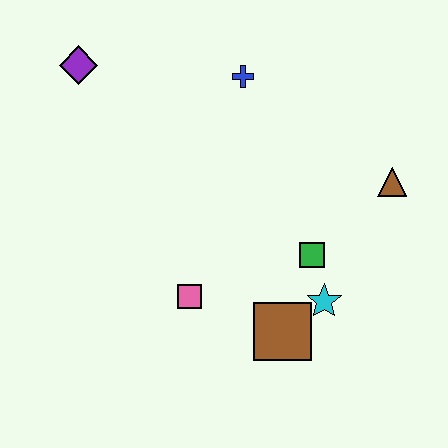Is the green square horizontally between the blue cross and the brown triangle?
Yes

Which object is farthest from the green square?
The purple diamond is farthest from the green square.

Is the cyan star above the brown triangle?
No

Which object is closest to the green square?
The cyan star is closest to the green square.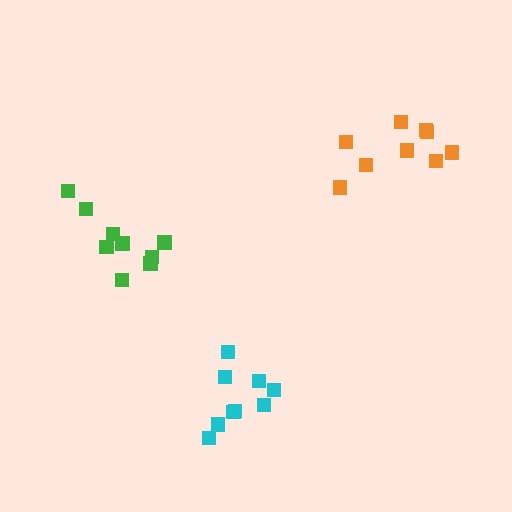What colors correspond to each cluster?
The clusters are colored: green, orange, cyan.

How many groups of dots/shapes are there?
There are 3 groups.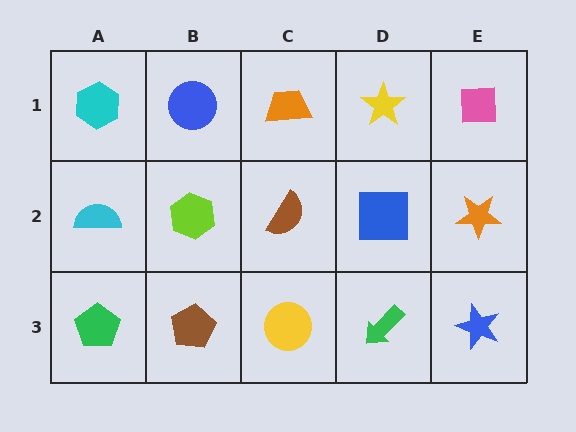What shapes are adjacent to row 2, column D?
A yellow star (row 1, column D), a green arrow (row 3, column D), a brown semicircle (row 2, column C), an orange star (row 2, column E).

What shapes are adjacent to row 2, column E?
A pink square (row 1, column E), a blue star (row 3, column E), a blue square (row 2, column D).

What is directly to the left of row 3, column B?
A green pentagon.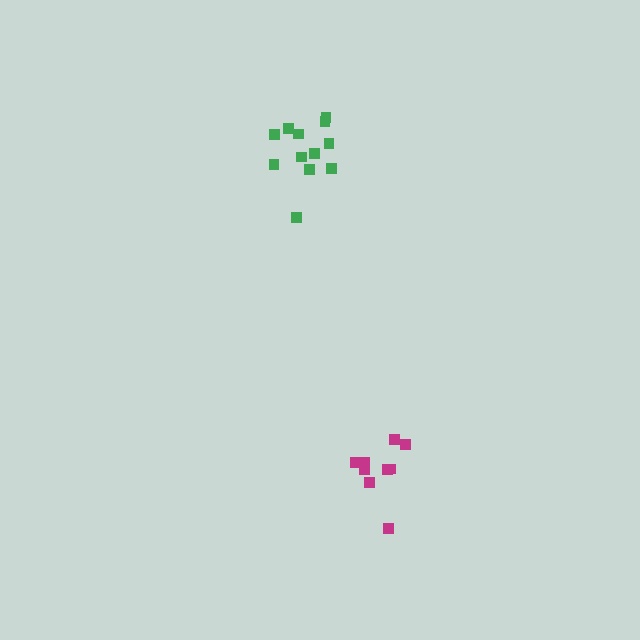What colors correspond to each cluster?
The clusters are colored: green, magenta.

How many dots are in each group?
Group 1: 12 dots, Group 2: 9 dots (21 total).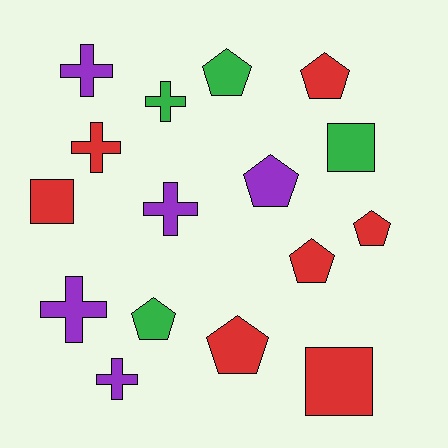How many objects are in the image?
There are 16 objects.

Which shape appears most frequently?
Pentagon, with 7 objects.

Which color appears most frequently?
Red, with 7 objects.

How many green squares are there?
There is 1 green square.